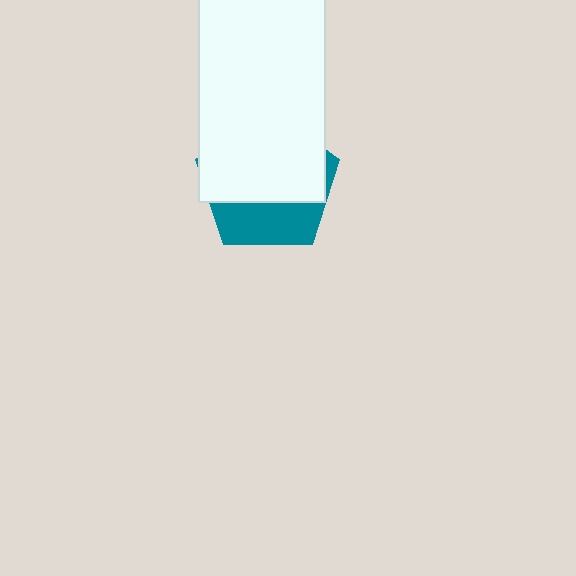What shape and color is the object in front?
The object in front is a white rectangle.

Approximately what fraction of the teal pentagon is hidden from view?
Roughly 66% of the teal pentagon is hidden behind the white rectangle.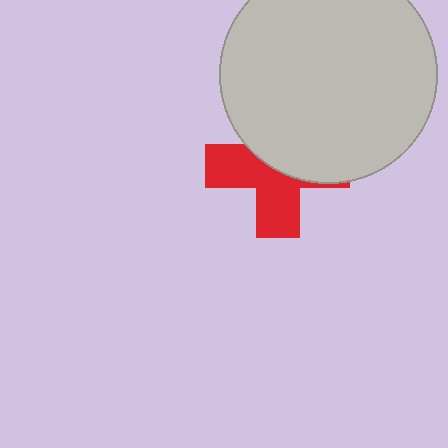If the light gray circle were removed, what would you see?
You would see the complete red cross.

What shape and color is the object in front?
The object in front is a light gray circle.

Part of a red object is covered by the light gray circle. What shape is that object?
It is a cross.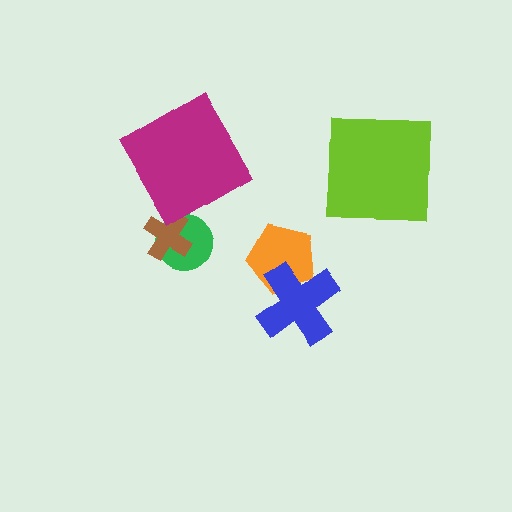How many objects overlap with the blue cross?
1 object overlaps with the blue cross.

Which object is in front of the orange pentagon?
The blue cross is in front of the orange pentagon.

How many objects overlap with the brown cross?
1 object overlaps with the brown cross.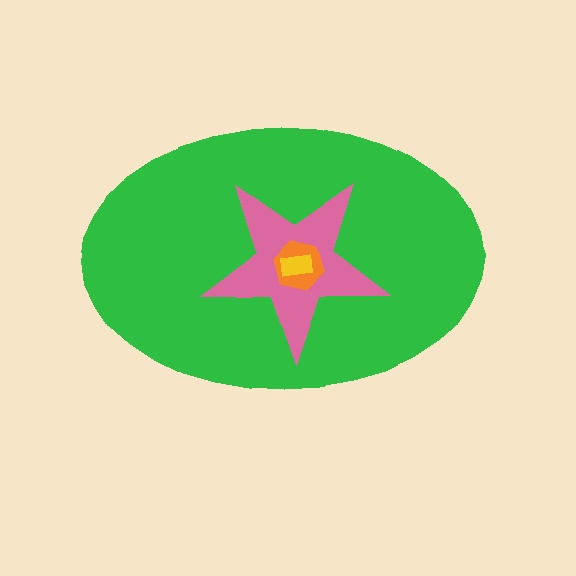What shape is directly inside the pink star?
The orange hexagon.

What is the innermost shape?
The yellow rectangle.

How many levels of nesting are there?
4.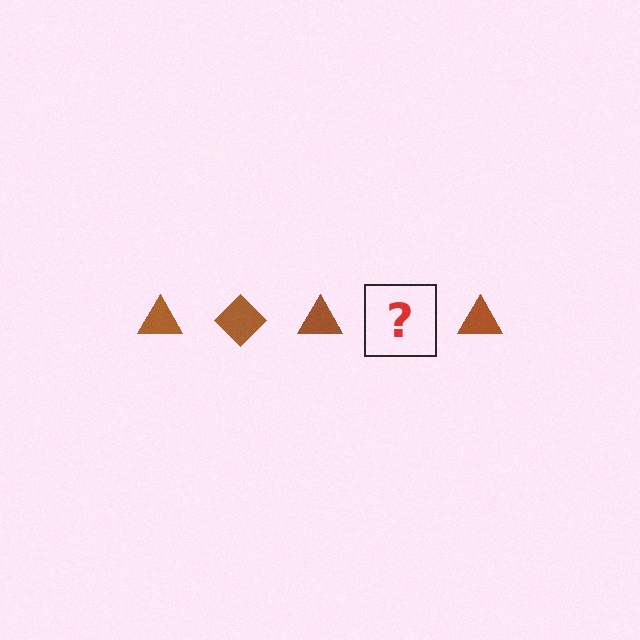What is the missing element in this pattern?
The missing element is a brown diamond.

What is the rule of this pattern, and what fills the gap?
The rule is that the pattern cycles through triangle, diamond shapes in brown. The gap should be filled with a brown diamond.